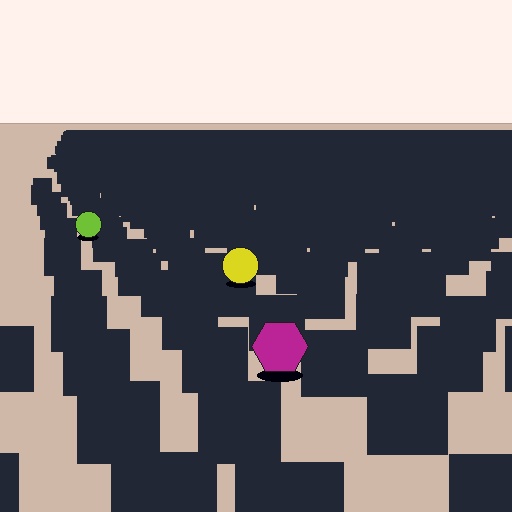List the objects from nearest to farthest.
From nearest to farthest: the magenta hexagon, the yellow circle, the lime circle.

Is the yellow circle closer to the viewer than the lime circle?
Yes. The yellow circle is closer — you can tell from the texture gradient: the ground texture is coarser near it.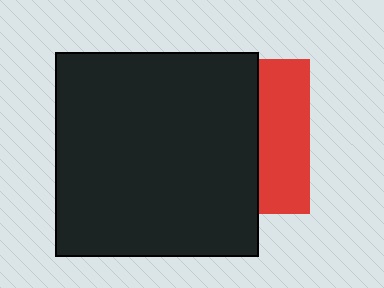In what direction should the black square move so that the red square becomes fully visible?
The black square should move left. That is the shortest direction to clear the overlap and leave the red square fully visible.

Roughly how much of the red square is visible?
A small part of it is visible (roughly 32%).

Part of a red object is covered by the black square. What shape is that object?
It is a square.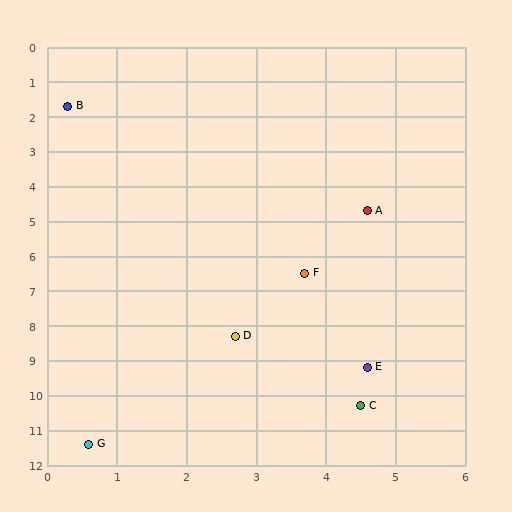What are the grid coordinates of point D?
Point D is at approximately (2.7, 8.3).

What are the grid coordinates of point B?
Point B is at approximately (0.3, 1.7).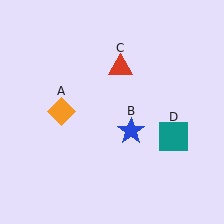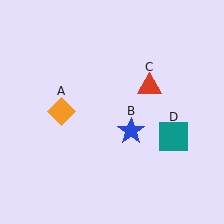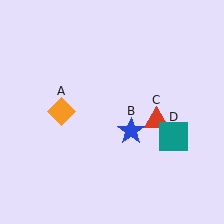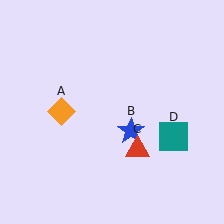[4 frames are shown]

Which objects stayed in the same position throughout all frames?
Orange diamond (object A) and blue star (object B) and teal square (object D) remained stationary.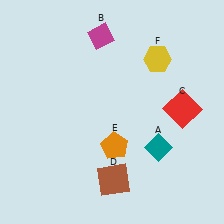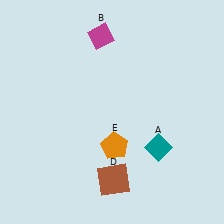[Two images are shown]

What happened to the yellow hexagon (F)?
The yellow hexagon (F) was removed in Image 2. It was in the top-right area of Image 1.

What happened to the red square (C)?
The red square (C) was removed in Image 2. It was in the top-right area of Image 1.